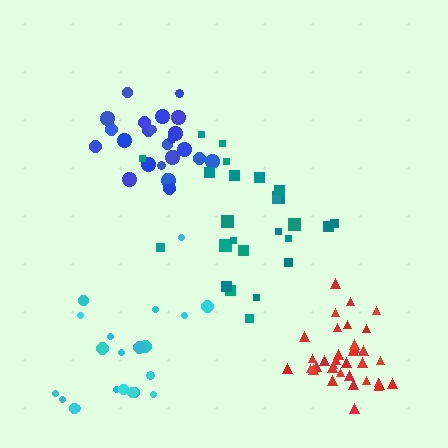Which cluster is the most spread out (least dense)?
Cyan.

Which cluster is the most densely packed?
Blue.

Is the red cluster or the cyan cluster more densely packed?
Red.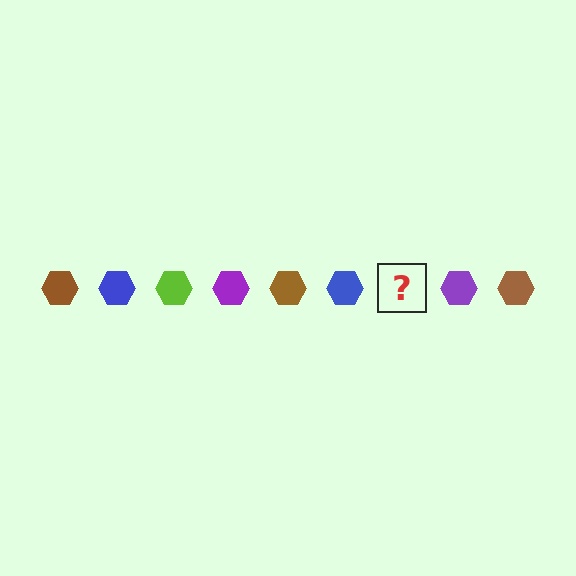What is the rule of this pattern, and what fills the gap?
The rule is that the pattern cycles through brown, blue, lime, purple hexagons. The gap should be filled with a lime hexagon.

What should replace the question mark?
The question mark should be replaced with a lime hexagon.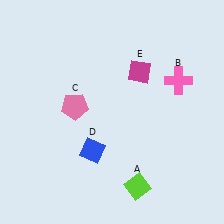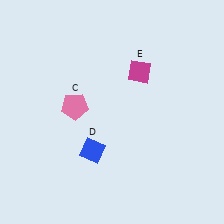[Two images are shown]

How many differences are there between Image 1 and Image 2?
There are 2 differences between the two images.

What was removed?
The lime diamond (A), the pink cross (B) were removed in Image 2.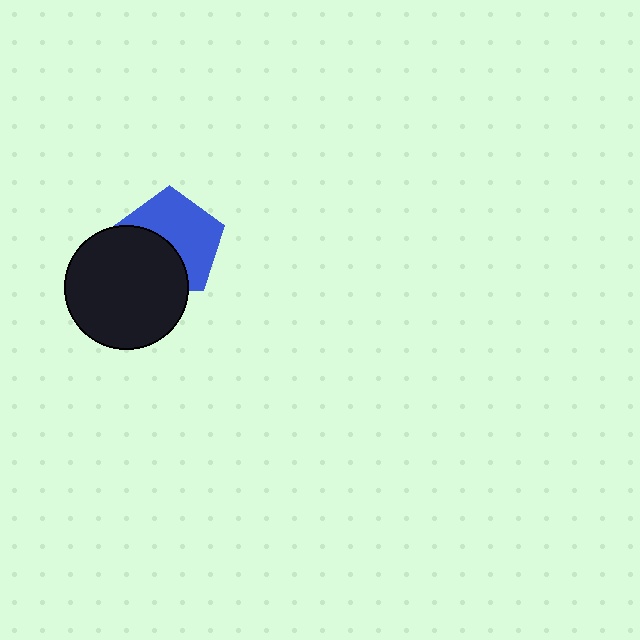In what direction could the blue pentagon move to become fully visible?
The blue pentagon could move toward the upper-right. That would shift it out from behind the black circle entirely.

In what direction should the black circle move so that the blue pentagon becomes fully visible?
The black circle should move toward the lower-left. That is the shortest direction to clear the overlap and leave the blue pentagon fully visible.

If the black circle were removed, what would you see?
You would see the complete blue pentagon.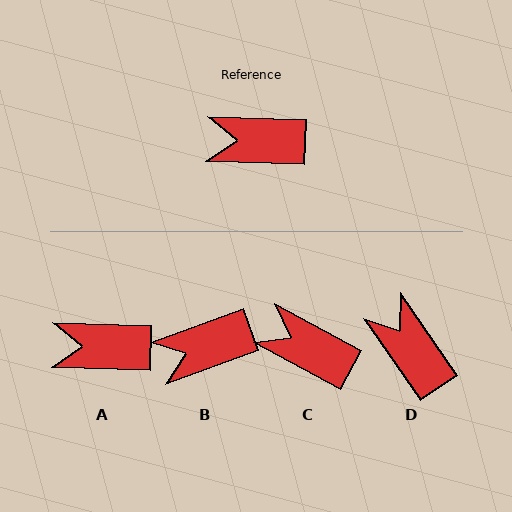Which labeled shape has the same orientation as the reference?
A.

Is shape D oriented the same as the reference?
No, it is off by about 54 degrees.